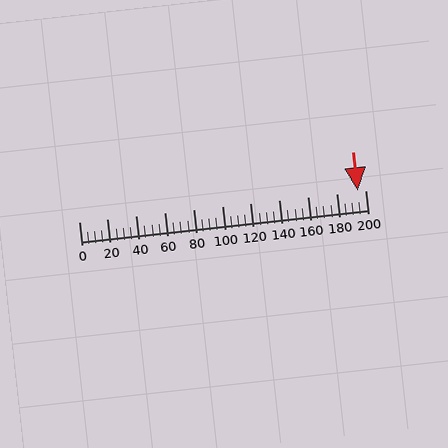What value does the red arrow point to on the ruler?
The red arrow points to approximately 195.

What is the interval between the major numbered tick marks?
The major tick marks are spaced 20 units apart.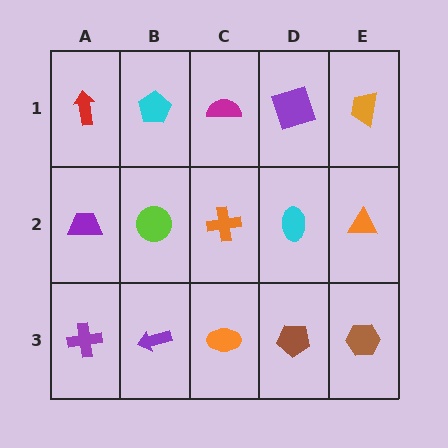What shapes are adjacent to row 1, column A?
A purple trapezoid (row 2, column A), a cyan pentagon (row 1, column B).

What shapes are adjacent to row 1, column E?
An orange triangle (row 2, column E), a purple square (row 1, column D).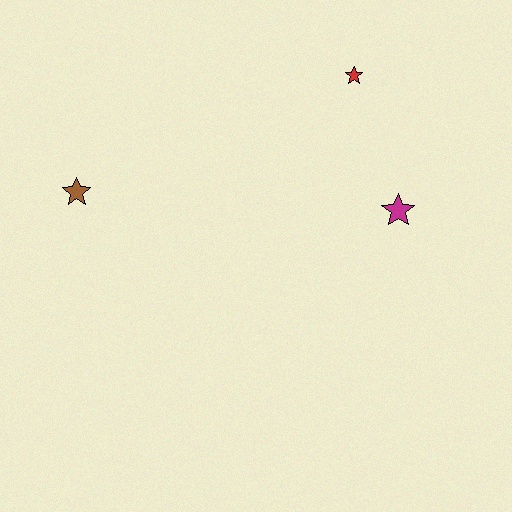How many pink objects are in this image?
There are no pink objects.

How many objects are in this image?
There are 3 objects.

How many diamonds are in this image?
There are no diamonds.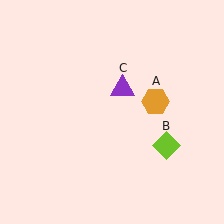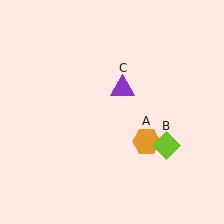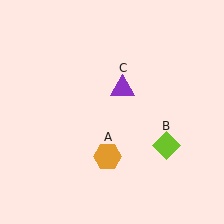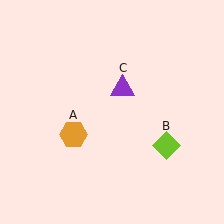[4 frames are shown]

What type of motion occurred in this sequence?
The orange hexagon (object A) rotated clockwise around the center of the scene.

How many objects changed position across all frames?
1 object changed position: orange hexagon (object A).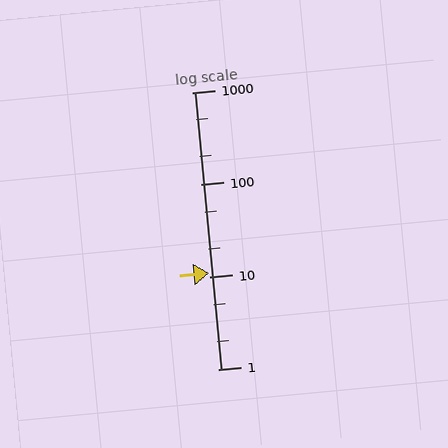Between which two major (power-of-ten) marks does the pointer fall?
The pointer is between 10 and 100.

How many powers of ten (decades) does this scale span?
The scale spans 3 decades, from 1 to 1000.